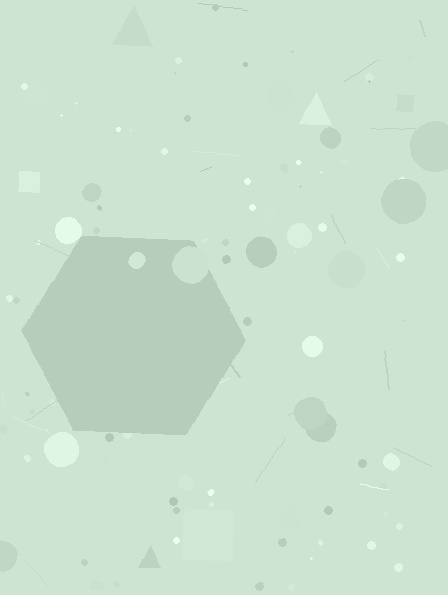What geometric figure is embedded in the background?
A hexagon is embedded in the background.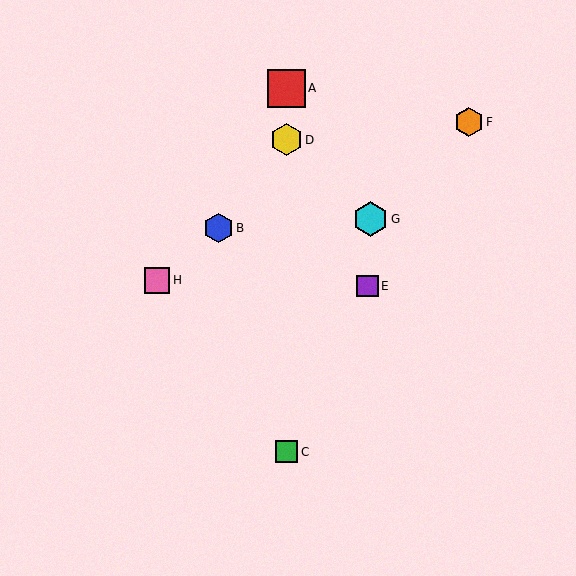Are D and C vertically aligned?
Yes, both are at x≈286.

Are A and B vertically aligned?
No, A is at x≈286 and B is at x≈218.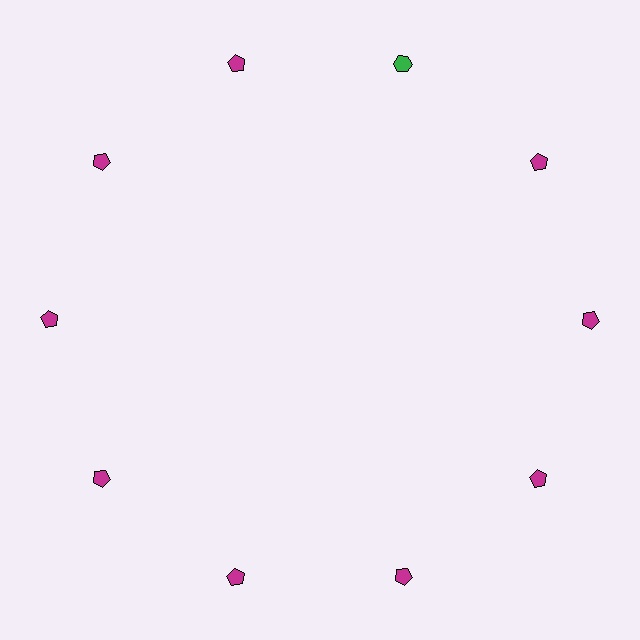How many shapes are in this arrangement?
There are 10 shapes arranged in a ring pattern.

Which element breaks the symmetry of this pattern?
The green hexagon at roughly the 1 o'clock position breaks the symmetry. All other shapes are magenta pentagons.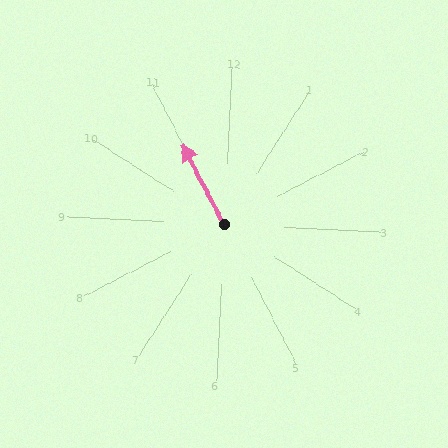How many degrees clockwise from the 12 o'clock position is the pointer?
Approximately 330 degrees.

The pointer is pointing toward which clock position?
Roughly 11 o'clock.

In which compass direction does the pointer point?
Northwest.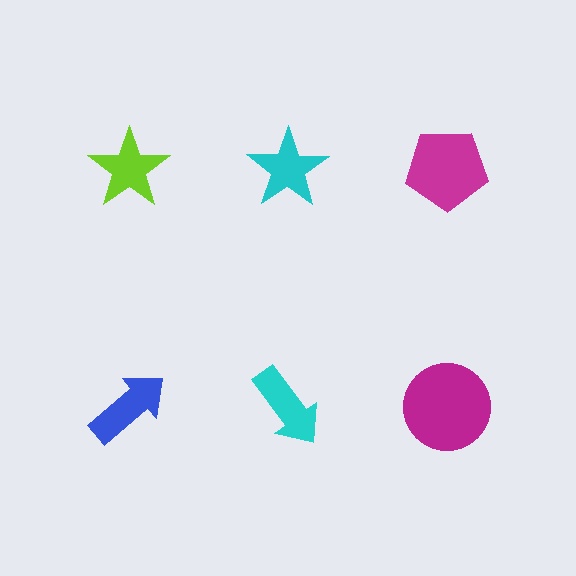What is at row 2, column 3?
A magenta circle.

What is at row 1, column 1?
A lime star.